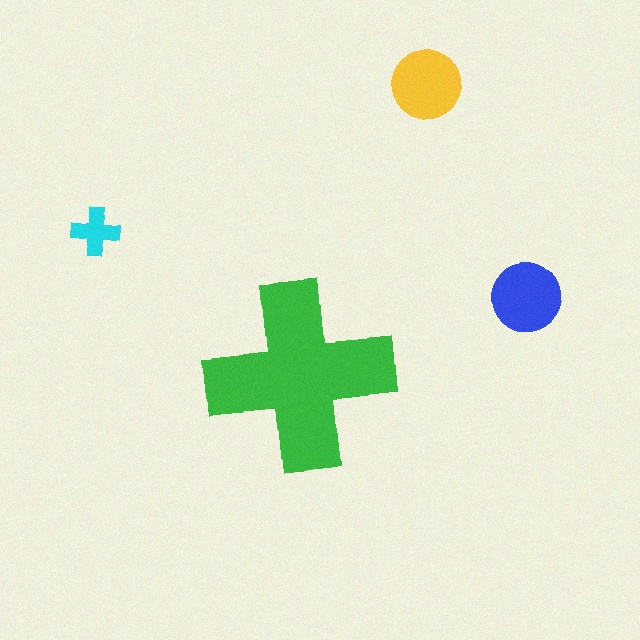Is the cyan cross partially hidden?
No, the cyan cross is fully visible.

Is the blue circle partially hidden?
No, the blue circle is fully visible.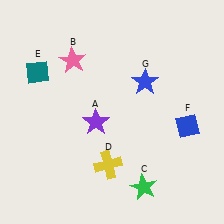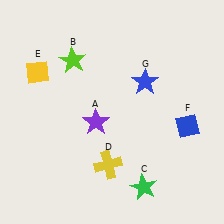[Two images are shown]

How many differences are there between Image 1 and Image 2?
There are 2 differences between the two images.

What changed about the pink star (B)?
In Image 1, B is pink. In Image 2, it changed to lime.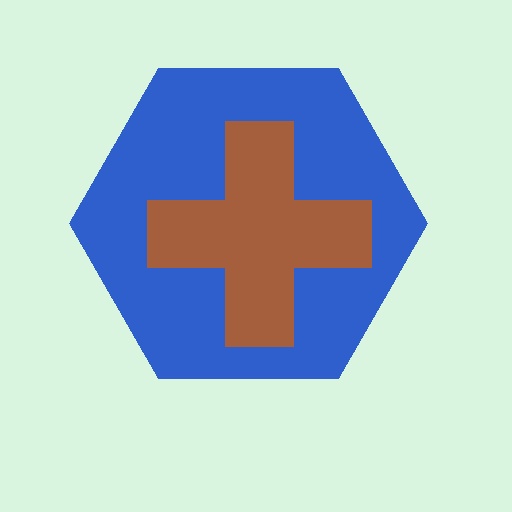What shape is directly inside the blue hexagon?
The brown cross.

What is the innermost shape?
The brown cross.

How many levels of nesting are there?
2.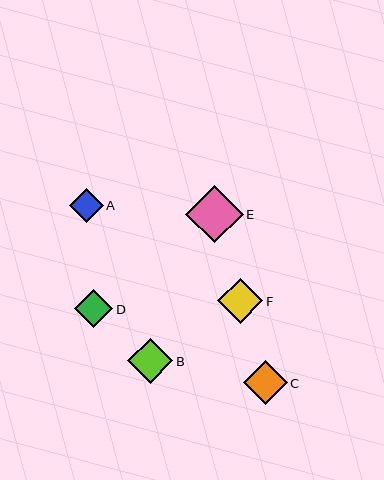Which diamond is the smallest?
Diamond A is the smallest with a size of approximately 34 pixels.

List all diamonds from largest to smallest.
From largest to smallest: E, F, B, C, D, A.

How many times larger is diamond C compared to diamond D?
Diamond C is approximately 1.2 times the size of diamond D.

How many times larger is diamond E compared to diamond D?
Diamond E is approximately 1.5 times the size of diamond D.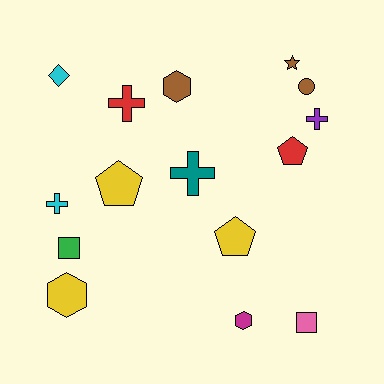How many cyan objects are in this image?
There are 2 cyan objects.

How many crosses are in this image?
There are 4 crosses.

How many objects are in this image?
There are 15 objects.